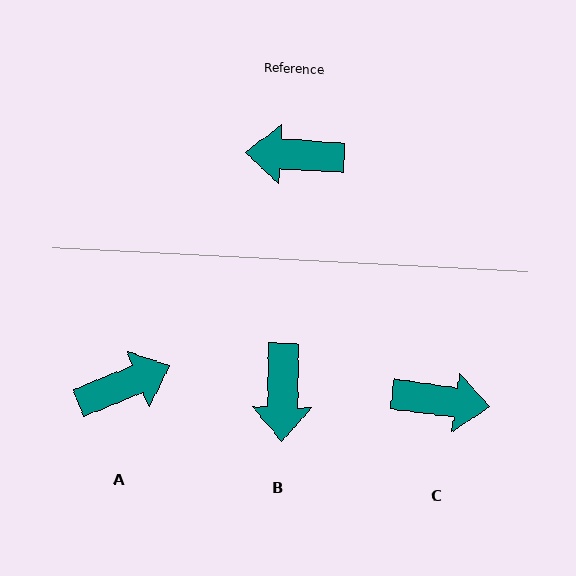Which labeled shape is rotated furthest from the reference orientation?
C, about 175 degrees away.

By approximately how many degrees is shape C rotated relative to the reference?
Approximately 175 degrees counter-clockwise.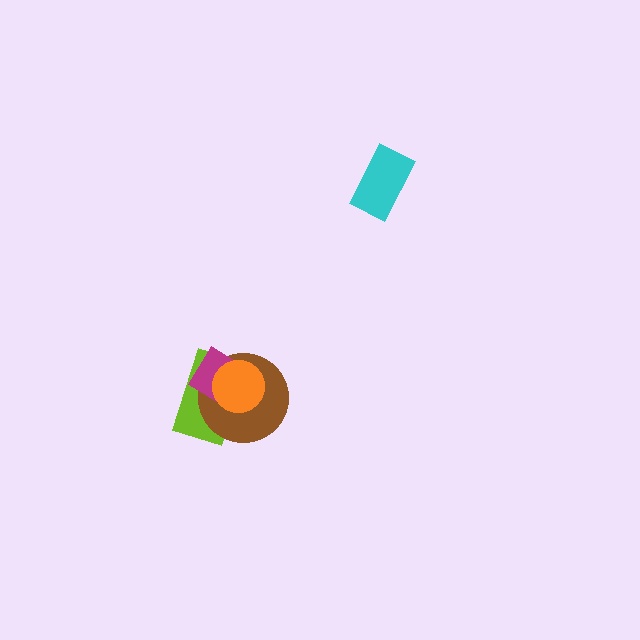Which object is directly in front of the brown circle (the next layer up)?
The magenta diamond is directly in front of the brown circle.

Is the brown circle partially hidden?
Yes, it is partially covered by another shape.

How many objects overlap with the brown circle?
3 objects overlap with the brown circle.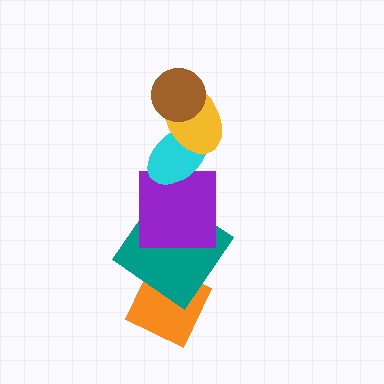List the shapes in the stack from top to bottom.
From top to bottom: the brown circle, the yellow ellipse, the cyan ellipse, the purple square, the teal diamond, the orange diamond.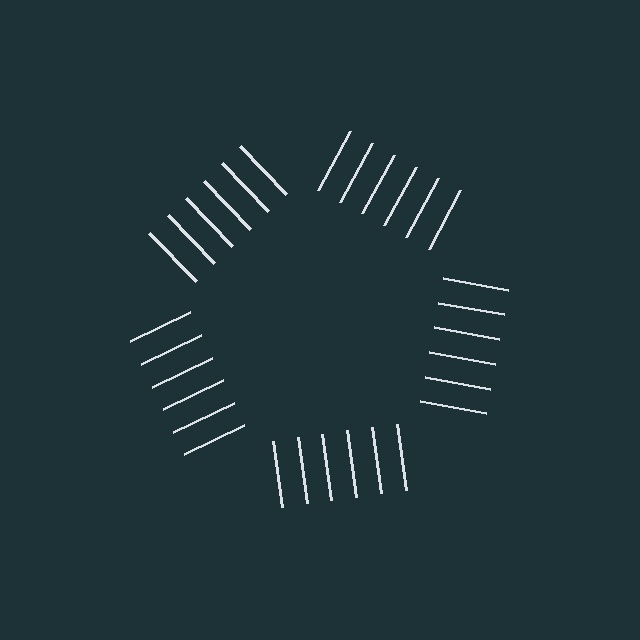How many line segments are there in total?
30 — 6 along each of the 5 edges.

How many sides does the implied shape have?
5 sides — the line-ends trace a pentagon.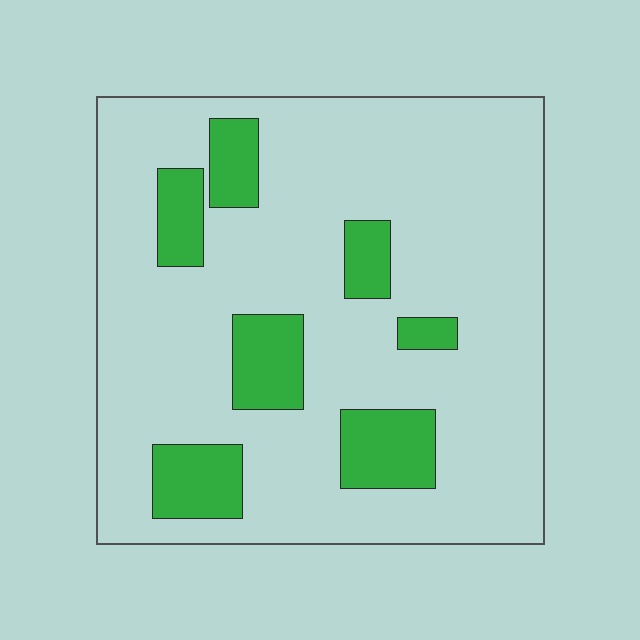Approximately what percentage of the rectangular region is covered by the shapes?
Approximately 20%.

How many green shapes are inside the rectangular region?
7.